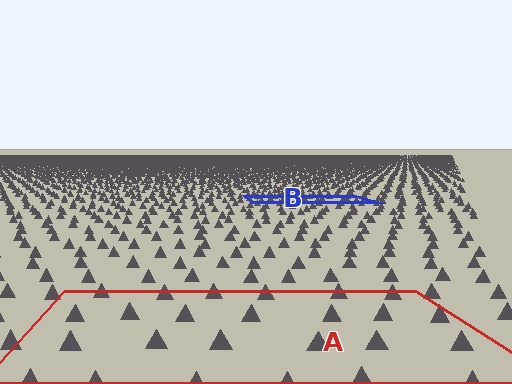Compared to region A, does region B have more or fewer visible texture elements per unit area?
Region B has more texture elements per unit area — they are packed more densely because it is farther away.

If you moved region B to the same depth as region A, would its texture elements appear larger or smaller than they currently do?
They would appear larger. At a closer depth, the same texture elements are projected at a bigger on-screen size.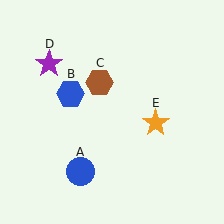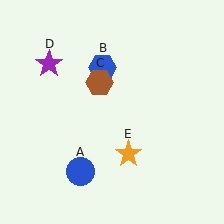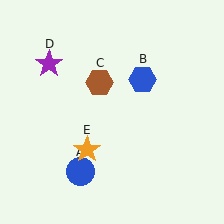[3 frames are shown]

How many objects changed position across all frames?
2 objects changed position: blue hexagon (object B), orange star (object E).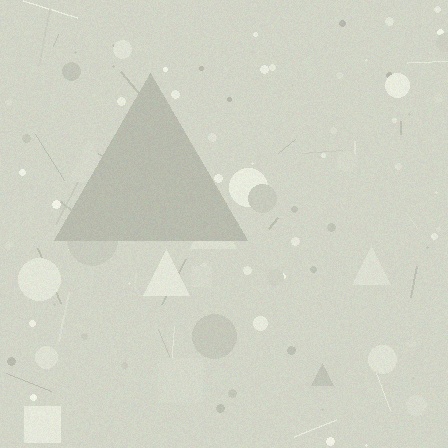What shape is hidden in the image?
A triangle is hidden in the image.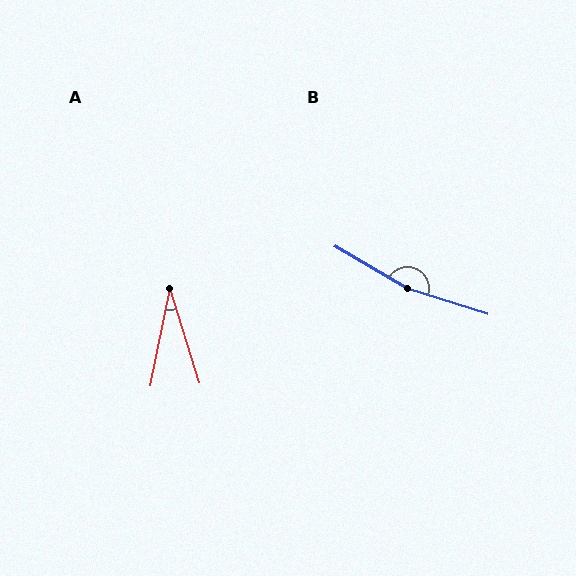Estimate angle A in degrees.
Approximately 29 degrees.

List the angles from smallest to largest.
A (29°), B (167°).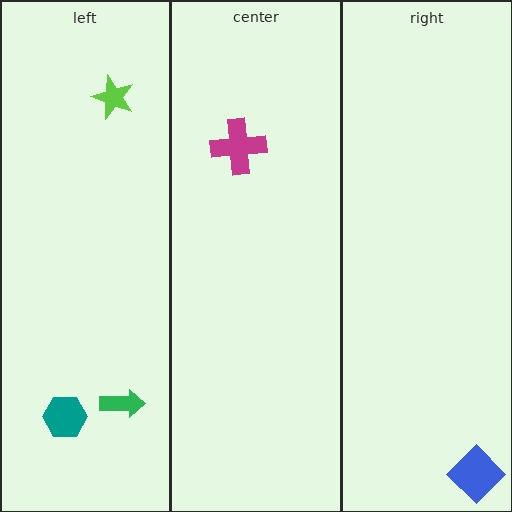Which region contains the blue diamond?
The right region.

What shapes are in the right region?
The blue diamond.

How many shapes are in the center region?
1.